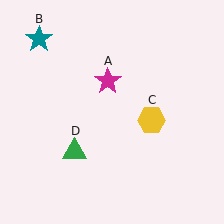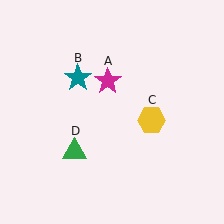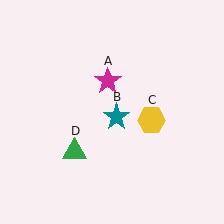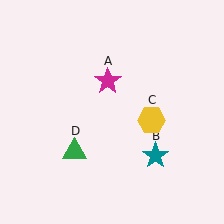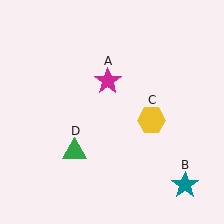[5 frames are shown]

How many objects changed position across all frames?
1 object changed position: teal star (object B).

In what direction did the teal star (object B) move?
The teal star (object B) moved down and to the right.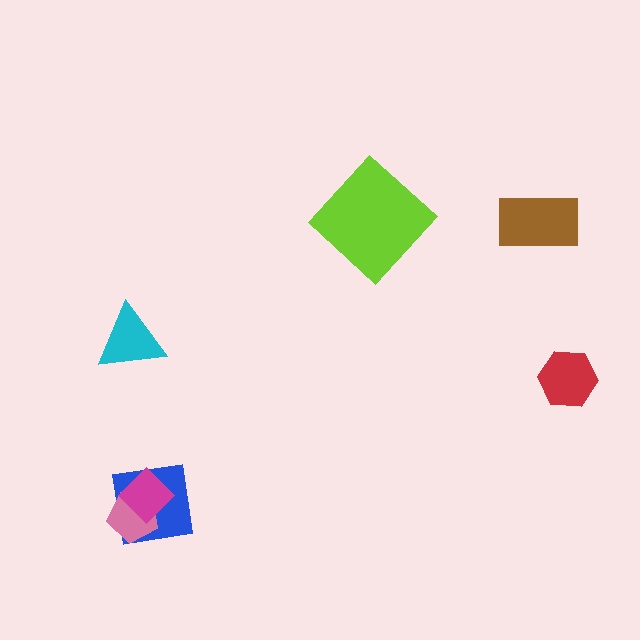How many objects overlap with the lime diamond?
0 objects overlap with the lime diamond.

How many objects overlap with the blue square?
2 objects overlap with the blue square.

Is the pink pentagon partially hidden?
Yes, it is partially covered by another shape.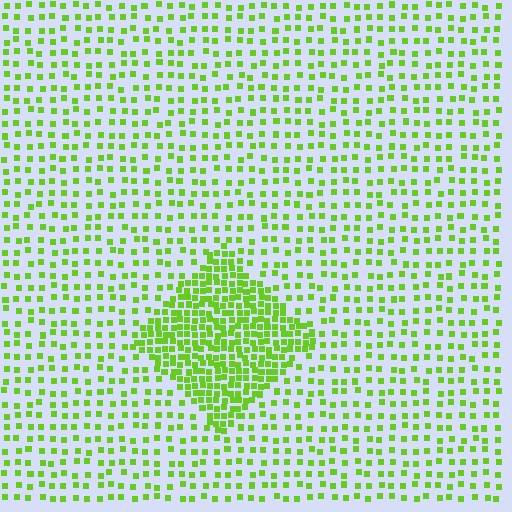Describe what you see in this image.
The image contains small lime elements arranged at two different densities. A diamond-shaped region is visible where the elements are more densely packed than the surrounding area.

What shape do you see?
I see a diamond.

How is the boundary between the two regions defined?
The boundary is defined by a change in element density (approximately 2.5x ratio). All elements are the same color, size, and shape.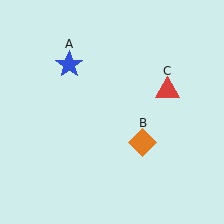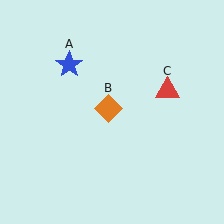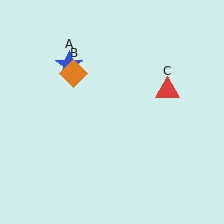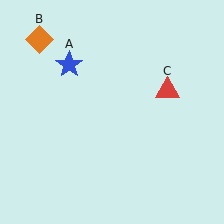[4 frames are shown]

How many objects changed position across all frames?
1 object changed position: orange diamond (object B).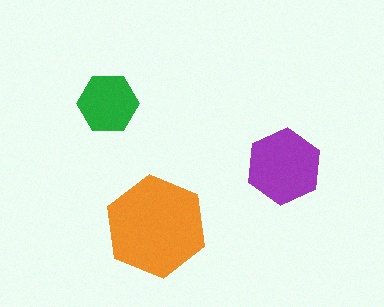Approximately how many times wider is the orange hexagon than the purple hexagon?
About 1.5 times wider.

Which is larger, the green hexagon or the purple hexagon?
The purple one.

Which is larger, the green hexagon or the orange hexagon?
The orange one.